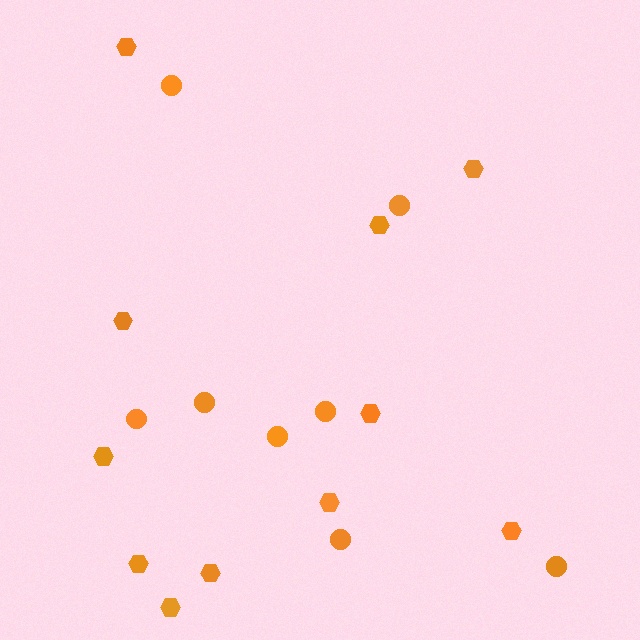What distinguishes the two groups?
There are 2 groups: one group of hexagons (11) and one group of circles (8).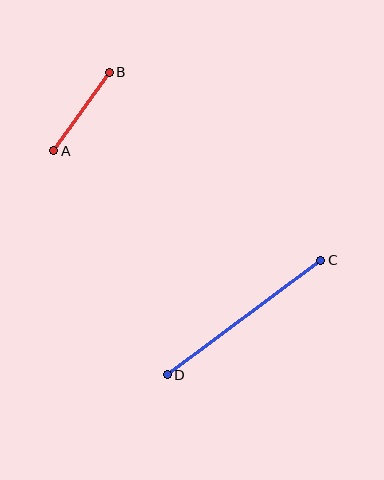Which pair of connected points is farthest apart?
Points C and D are farthest apart.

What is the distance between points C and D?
The distance is approximately 192 pixels.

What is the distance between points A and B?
The distance is approximately 96 pixels.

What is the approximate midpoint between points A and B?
The midpoint is at approximately (81, 111) pixels.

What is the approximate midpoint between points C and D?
The midpoint is at approximately (244, 318) pixels.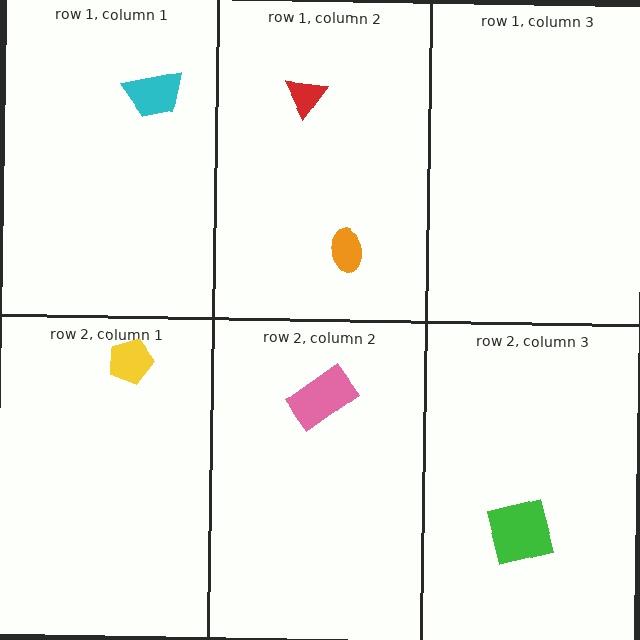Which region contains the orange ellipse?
The row 1, column 2 region.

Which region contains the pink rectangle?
The row 2, column 2 region.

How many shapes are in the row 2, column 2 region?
1.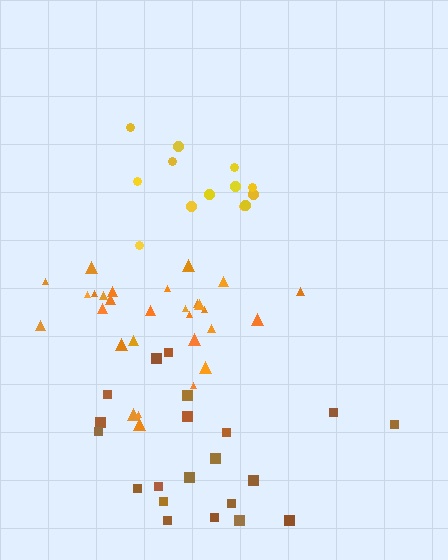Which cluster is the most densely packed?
Orange.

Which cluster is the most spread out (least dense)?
Brown.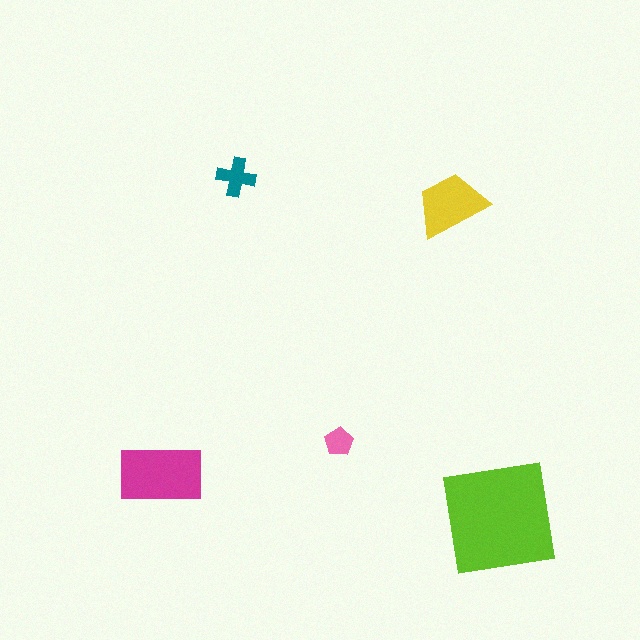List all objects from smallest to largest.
The pink pentagon, the teal cross, the yellow trapezoid, the magenta rectangle, the lime square.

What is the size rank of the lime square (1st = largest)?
1st.